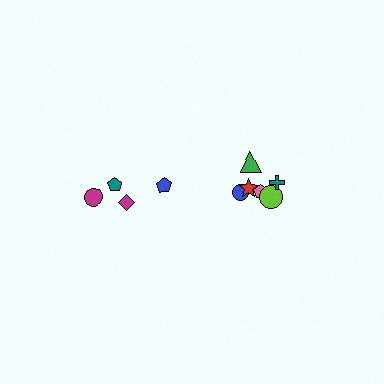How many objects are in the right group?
There are 6 objects.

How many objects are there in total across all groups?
There are 10 objects.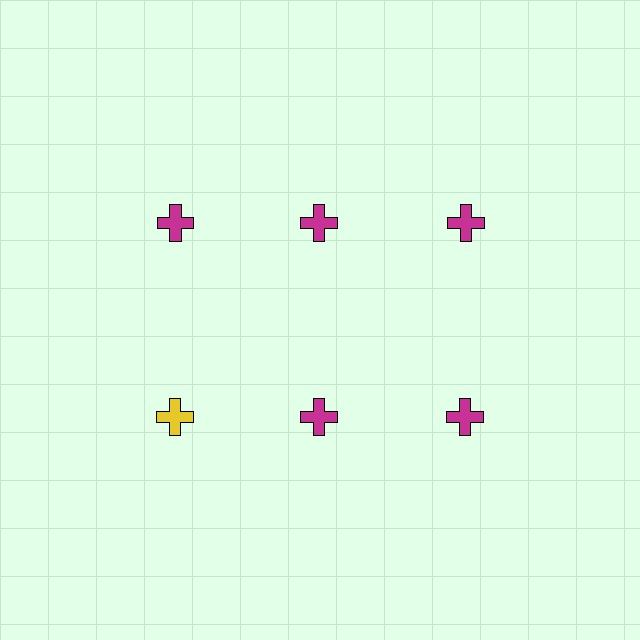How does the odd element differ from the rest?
It has a different color: yellow instead of magenta.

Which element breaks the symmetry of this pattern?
The yellow cross in the second row, leftmost column breaks the symmetry. All other shapes are magenta crosses.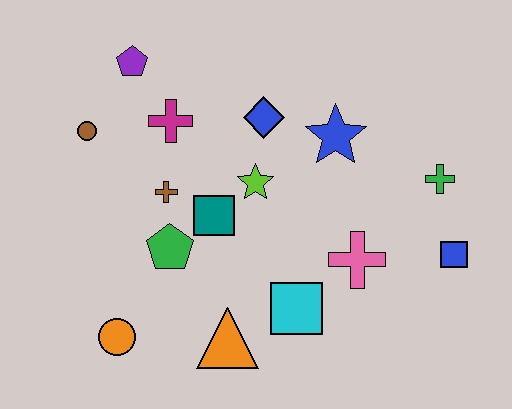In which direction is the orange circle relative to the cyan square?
The orange circle is to the left of the cyan square.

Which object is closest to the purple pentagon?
The magenta cross is closest to the purple pentagon.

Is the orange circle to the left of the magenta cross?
Yes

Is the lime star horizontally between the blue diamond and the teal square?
Yes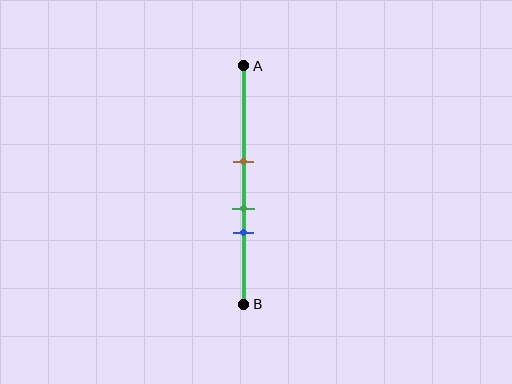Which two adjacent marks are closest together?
The green and blue marks are the closest adjacent pair.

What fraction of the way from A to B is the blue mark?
The blue mark is approximately 70% (0.7) of the way from A to B.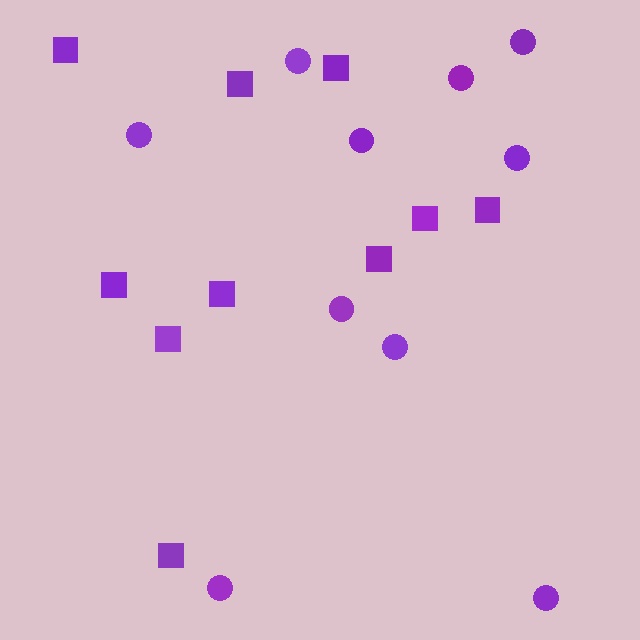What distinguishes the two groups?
There are 2 groups: one group of squares (10) and one group of circles (10).